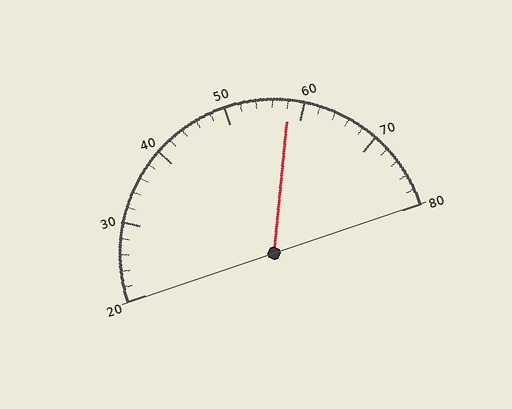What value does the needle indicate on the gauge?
The needle indicates approximately 58.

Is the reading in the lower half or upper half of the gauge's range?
The reading is in the upper half of the range (20 to 80).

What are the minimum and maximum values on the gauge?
The gauge ranges from 20 to 80.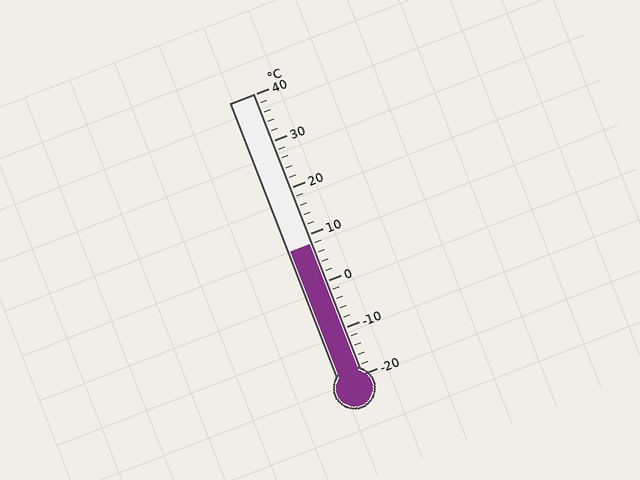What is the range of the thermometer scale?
The thermometer scale ranges from -20°C to 40°C.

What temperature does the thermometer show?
The thermometer shows approximately 8°C.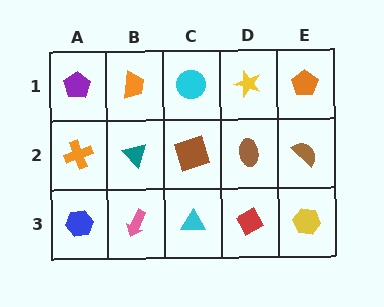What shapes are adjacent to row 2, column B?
An orange trapezoid (row 1, column B), a pink arrow (row 3, column B), an orange cross (row 2, column A), a brown square (row 2, column C).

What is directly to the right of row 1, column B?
A cyan circle.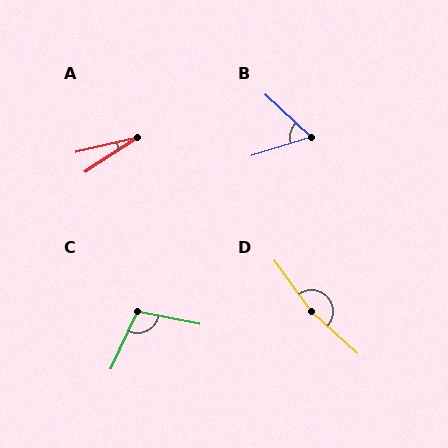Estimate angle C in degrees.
Approximately 104 degrees.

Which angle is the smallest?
A, at approximately 20 degrees.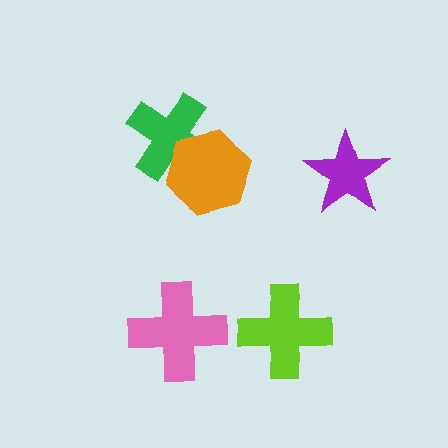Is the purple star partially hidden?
No, no other shape covers it.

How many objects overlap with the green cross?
1 object overlaps with the green cross.